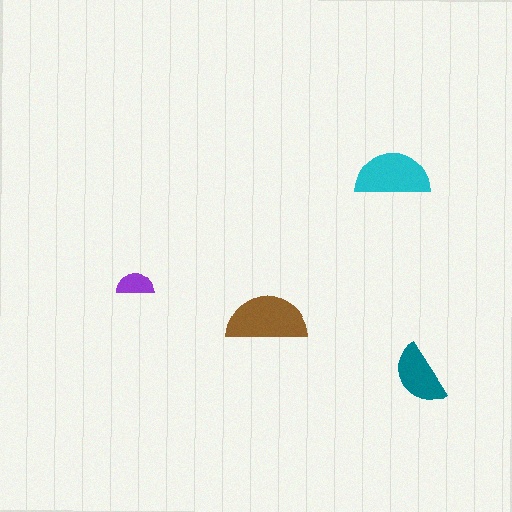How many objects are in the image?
There are 4 objects in the image.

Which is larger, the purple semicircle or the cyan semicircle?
The cyan one.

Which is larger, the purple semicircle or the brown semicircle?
The brown one.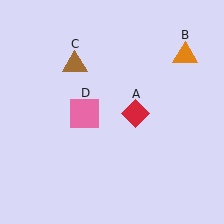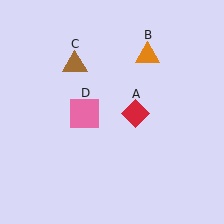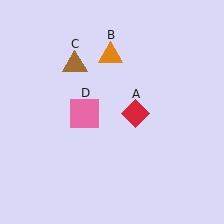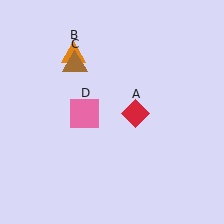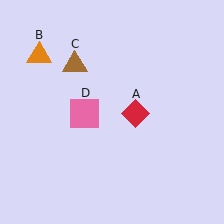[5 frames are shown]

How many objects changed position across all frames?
1 object changed position: orange triangle (object B).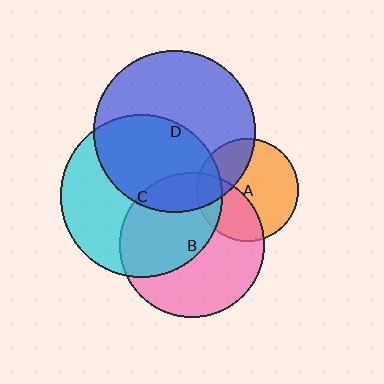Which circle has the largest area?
Circle C (cyan).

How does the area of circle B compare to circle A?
Approximately 2.0 times.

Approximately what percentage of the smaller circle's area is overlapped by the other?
Approximately 15%.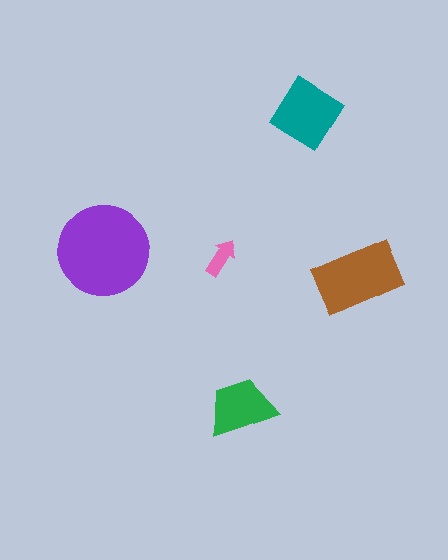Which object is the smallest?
The pink arrow.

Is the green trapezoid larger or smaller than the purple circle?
Smaller.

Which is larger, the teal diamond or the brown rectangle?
The brown rectangle.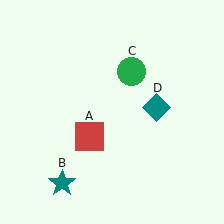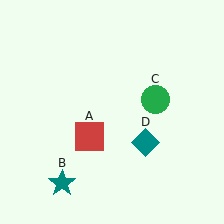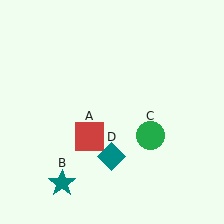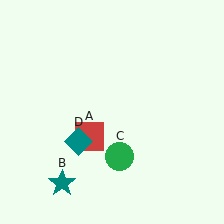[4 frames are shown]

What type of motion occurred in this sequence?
The green circle (object C), teal diamond (object D) rotated clockwise around the center of the scene.